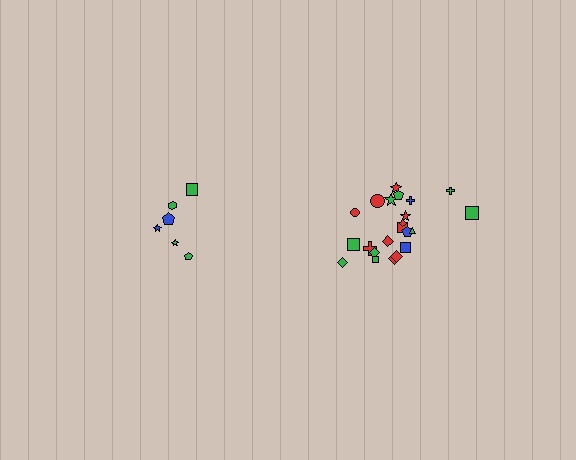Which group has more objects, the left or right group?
The right group.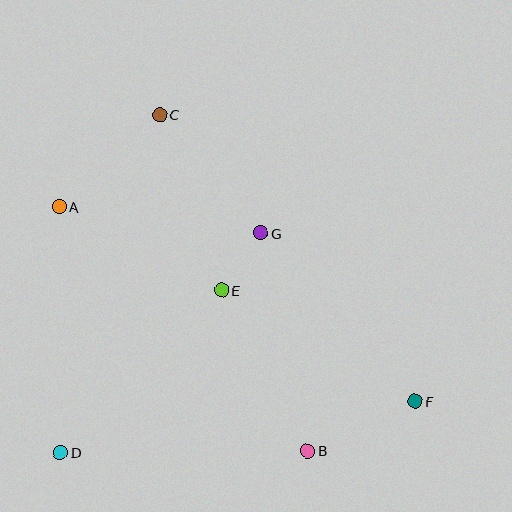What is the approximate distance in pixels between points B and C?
The distance between B and C is approximately 368 pixels.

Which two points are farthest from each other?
Points A and F are farthest from each other.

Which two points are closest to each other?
Points E and G are closest to each other.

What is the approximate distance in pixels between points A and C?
The distance between A and C is approximately 136 pixels.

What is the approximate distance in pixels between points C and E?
The distance between C and E is approximately 186 pixels.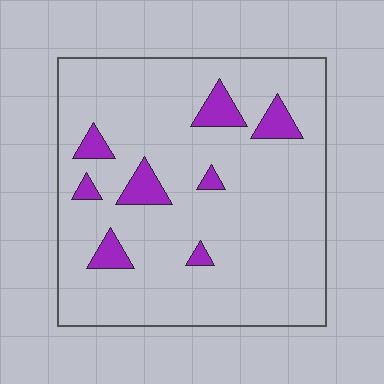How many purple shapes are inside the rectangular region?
8.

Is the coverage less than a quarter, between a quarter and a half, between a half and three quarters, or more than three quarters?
Less than a quarter.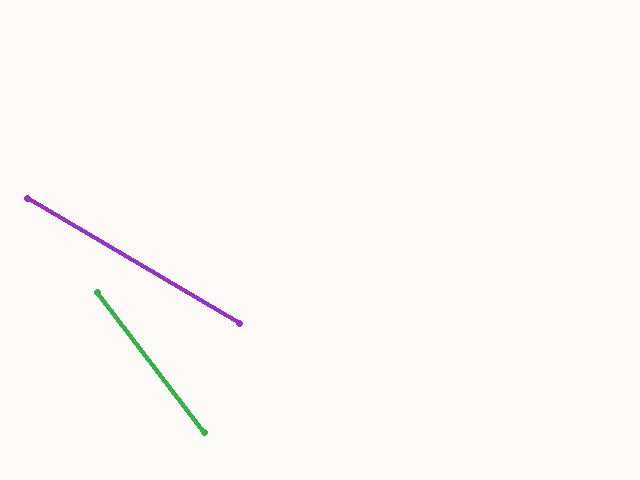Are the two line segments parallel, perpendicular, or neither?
Neither parallel nor perpendicular — they differ by about 22°.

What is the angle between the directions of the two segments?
Approximately 22 degrees.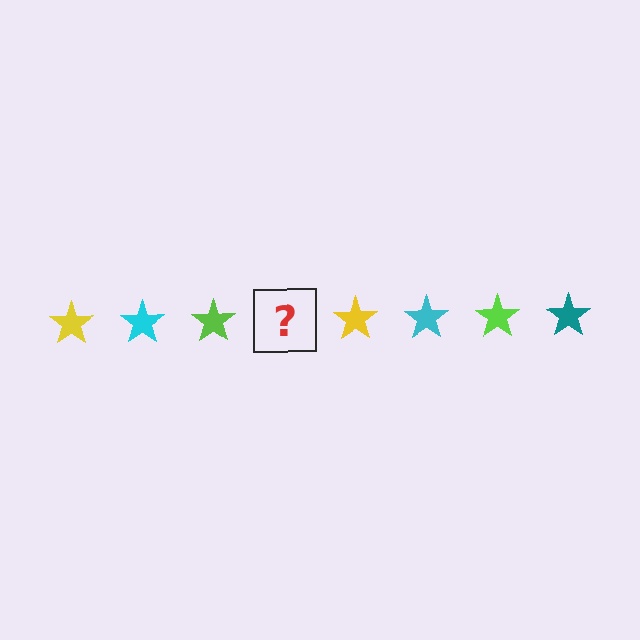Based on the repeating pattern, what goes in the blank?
The blank should be a teal star.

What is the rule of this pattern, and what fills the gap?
The rule is that the pattern cycles through yellow, cyan, lime, teal stars. The gap should be filled with a teal star.